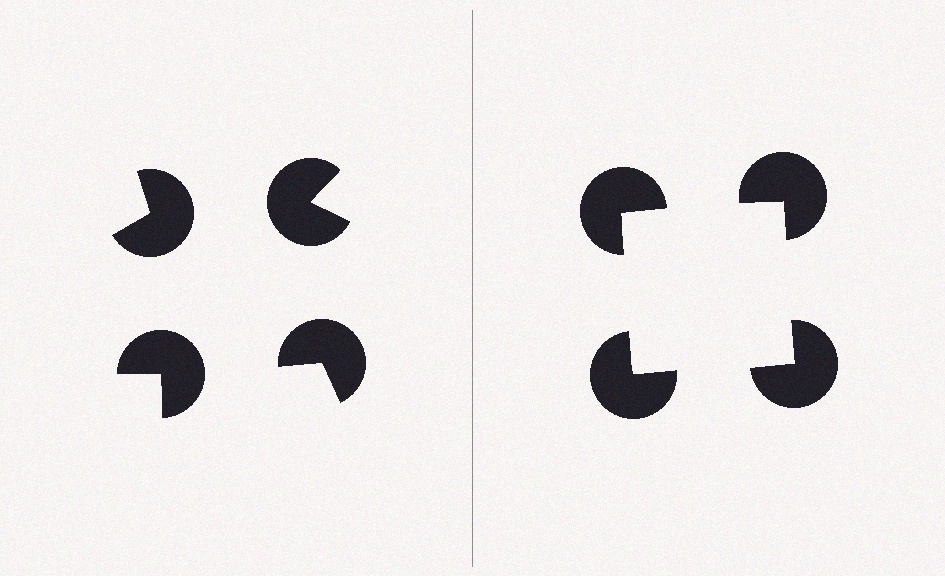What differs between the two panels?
The pac-man discs are positioned identically on both sides; only the wedge orientations differ. On the right they align to a square; on the left they are misaligned.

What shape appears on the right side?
An illusory square.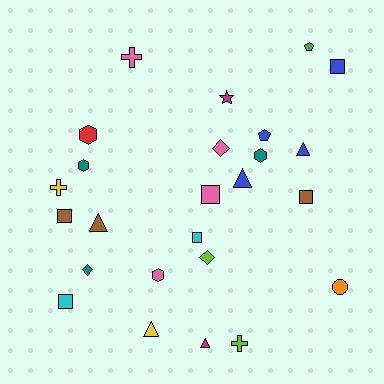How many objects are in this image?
There are 25 objects.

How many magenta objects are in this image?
There are 2 magenta objects.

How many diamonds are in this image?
There are 3 diamonds.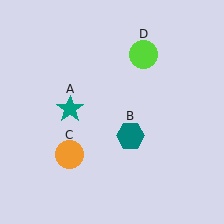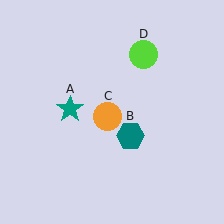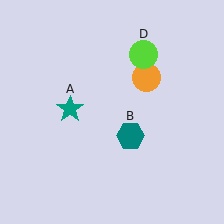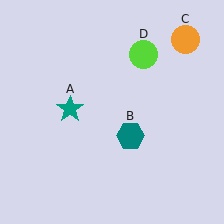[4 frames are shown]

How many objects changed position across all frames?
1 object changed position: orange circle (object C).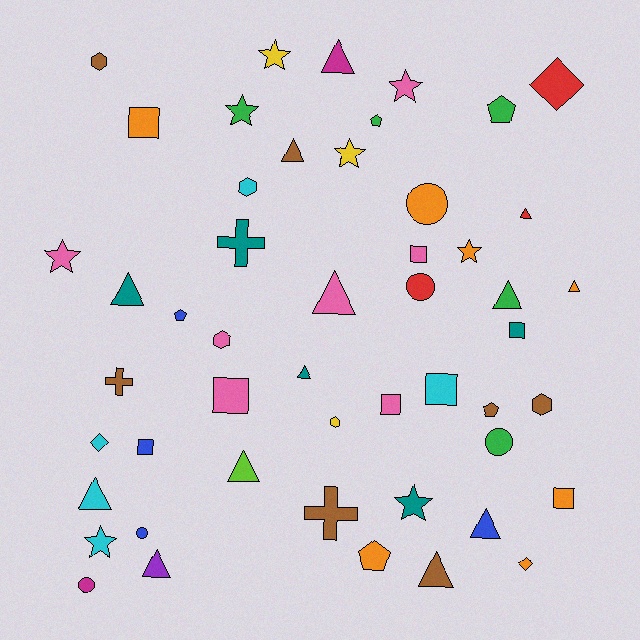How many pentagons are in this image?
There are 5 pentagons.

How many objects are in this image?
There are 50 objects.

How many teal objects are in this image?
There are 5 teal objects.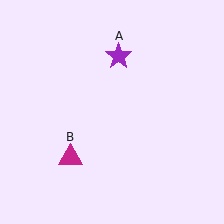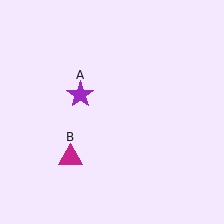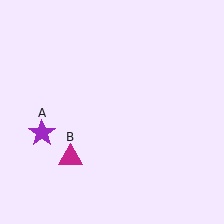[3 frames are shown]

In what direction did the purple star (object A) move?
The purple star (object A) moved down and to the left.